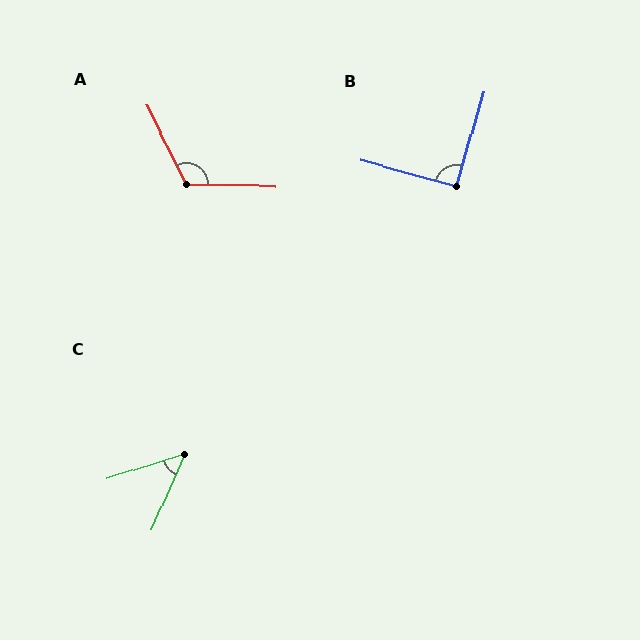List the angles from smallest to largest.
C (48°), B (91°), A (118°).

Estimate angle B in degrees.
Approximately 91 degrees.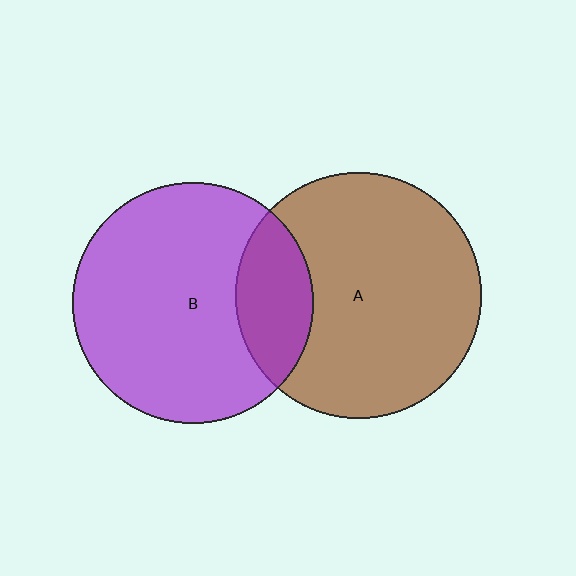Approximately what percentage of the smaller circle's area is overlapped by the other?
Approximately 20%.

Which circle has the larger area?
Circle A (brown).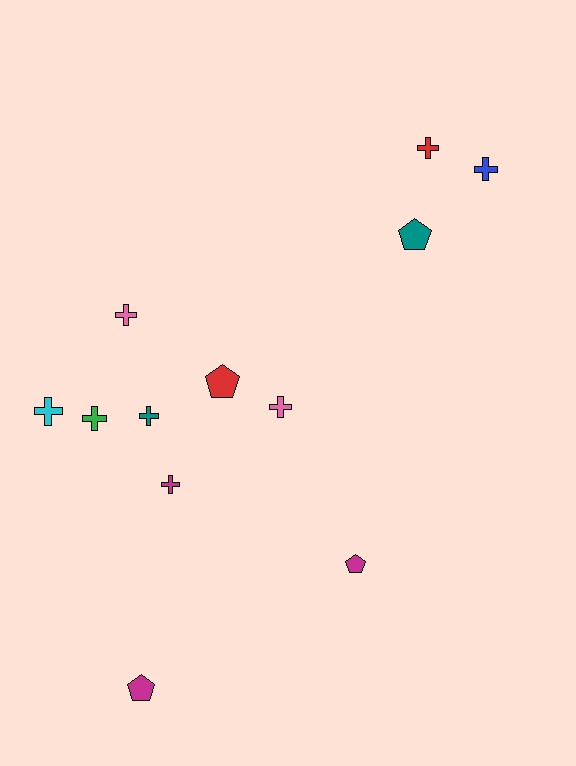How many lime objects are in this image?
There are no lime objects.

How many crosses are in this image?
There are 8 crosses.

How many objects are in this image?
There are 12 objects.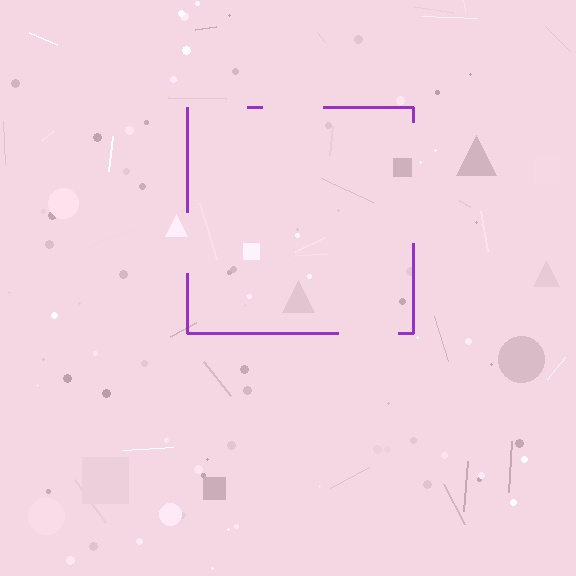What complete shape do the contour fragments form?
The contour fragments form a square.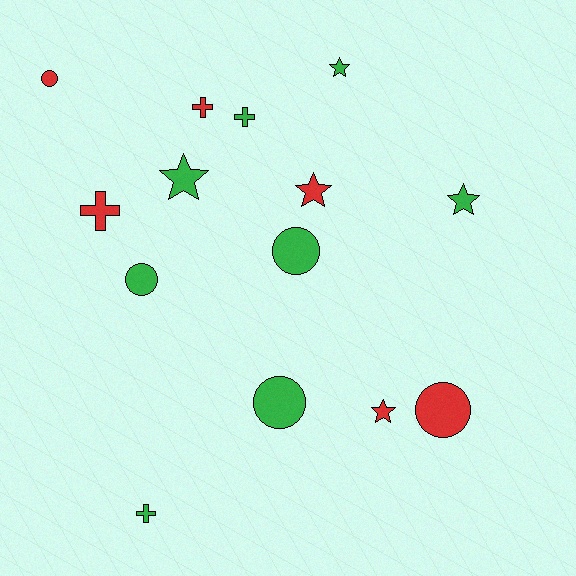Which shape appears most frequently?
Circle, with 5 objects.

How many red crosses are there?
There are 2 red crosses.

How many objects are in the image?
There are 14 objects.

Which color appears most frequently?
Green, with 8 objects.